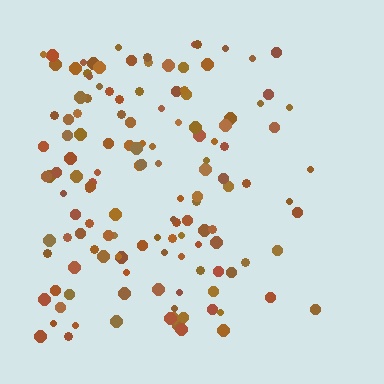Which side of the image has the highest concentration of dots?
The left.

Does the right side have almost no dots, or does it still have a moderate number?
Still a moderate number, just noticeably fewer than the left.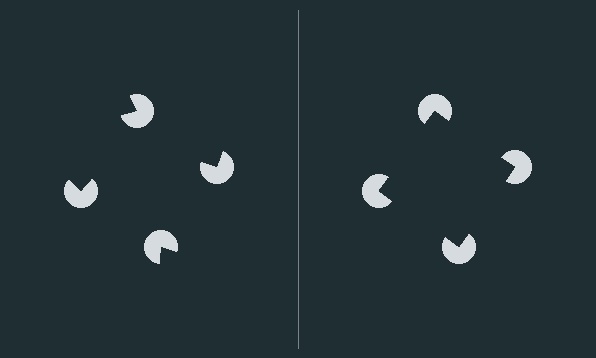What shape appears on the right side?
An illusory square.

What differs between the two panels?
The pac-man discs are positioned identically on both sides; only the wedge orientations differ. On the right they align to a square; on the left they are misaligned.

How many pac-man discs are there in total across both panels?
8 — 4 on each side.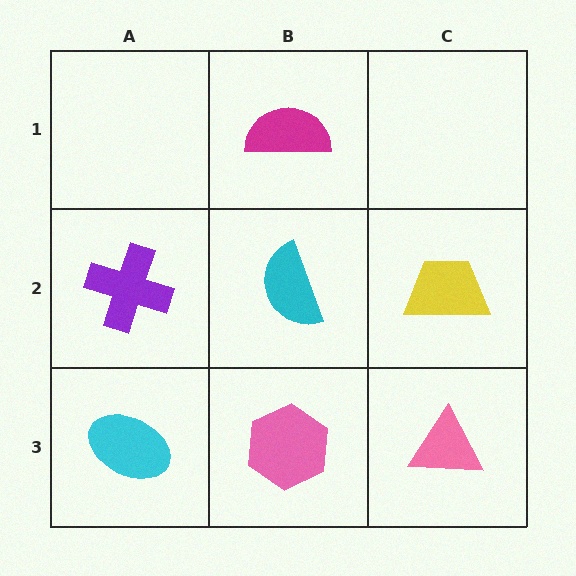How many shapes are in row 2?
3 shapes.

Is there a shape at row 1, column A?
No, that cell is empty.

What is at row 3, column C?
A pink triangle.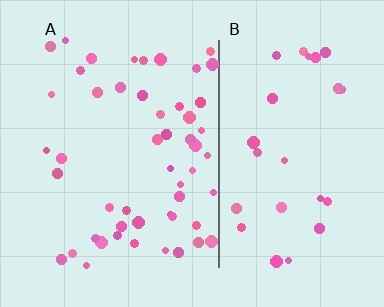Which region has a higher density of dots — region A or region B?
A (the left).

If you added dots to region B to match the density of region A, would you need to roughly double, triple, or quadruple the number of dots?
Approximately double.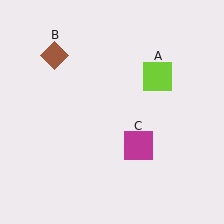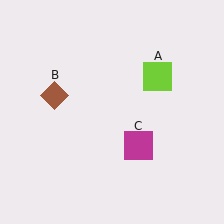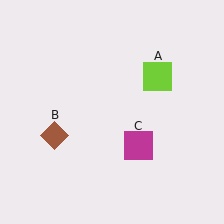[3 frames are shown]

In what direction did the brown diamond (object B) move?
The brown diamond (object B) moved down.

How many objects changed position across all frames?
1 object changed position: brown diamond (object B).